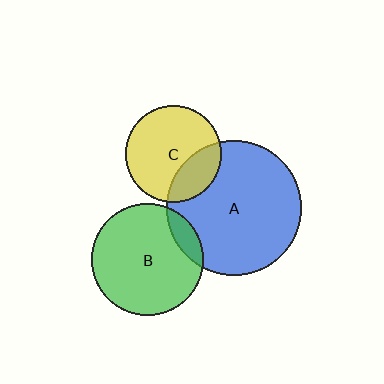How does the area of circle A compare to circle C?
Approximately 2.0 times.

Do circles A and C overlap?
Yes.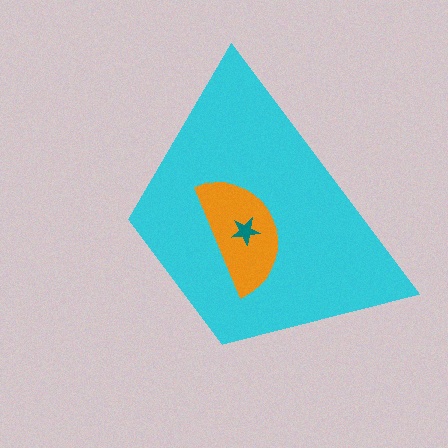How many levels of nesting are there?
3.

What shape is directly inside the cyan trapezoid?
The orange semicircle.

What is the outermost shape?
The cyan trapezoid.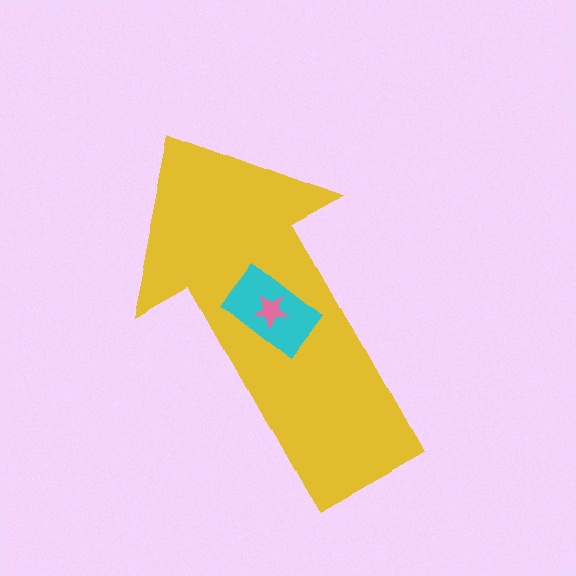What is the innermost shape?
The pink star.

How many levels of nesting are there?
3.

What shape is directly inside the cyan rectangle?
The pink star.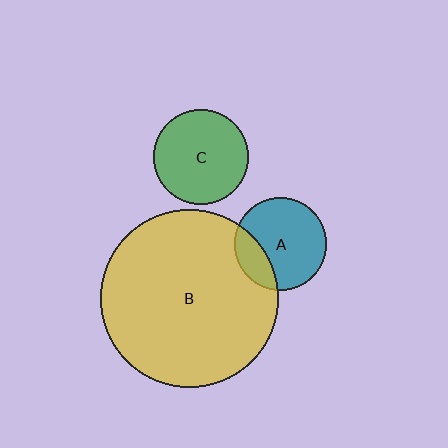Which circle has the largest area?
Circle B (yellow).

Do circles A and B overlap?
Yes.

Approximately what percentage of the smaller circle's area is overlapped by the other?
Approximately 25%.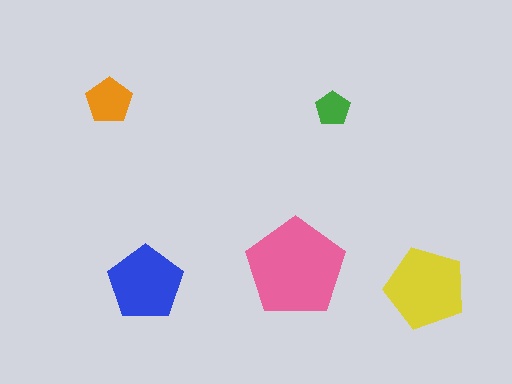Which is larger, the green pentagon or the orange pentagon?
The orange one.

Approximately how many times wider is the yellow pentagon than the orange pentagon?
About 1.5 times wider.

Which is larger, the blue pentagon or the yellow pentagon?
The yellow one.